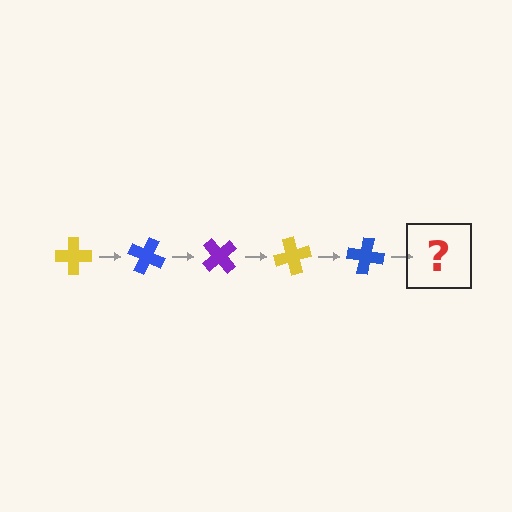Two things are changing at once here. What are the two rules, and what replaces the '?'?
The two rules are that it rotates 25 degrees each step and the color cycles through yellow, blue, and purple. The '?' should be a purple cross, rotated 125 degrees from the start.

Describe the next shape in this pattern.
It should be a purple cross, rotated 125 degrees from the start.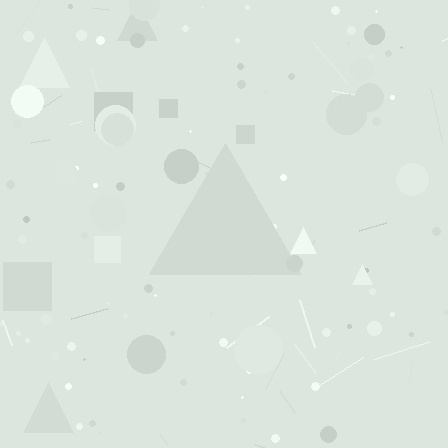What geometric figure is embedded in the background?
A triangle is embedded in the background.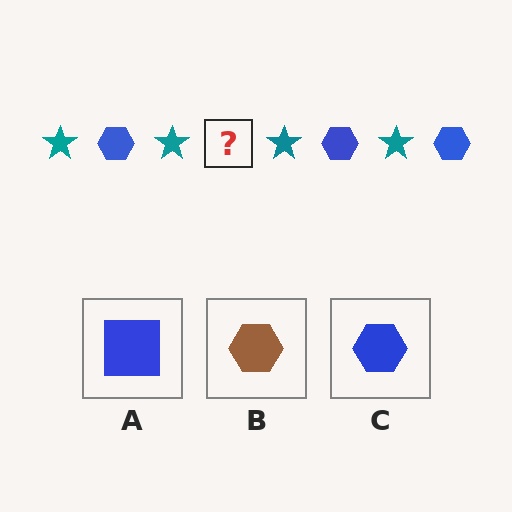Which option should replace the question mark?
Option C.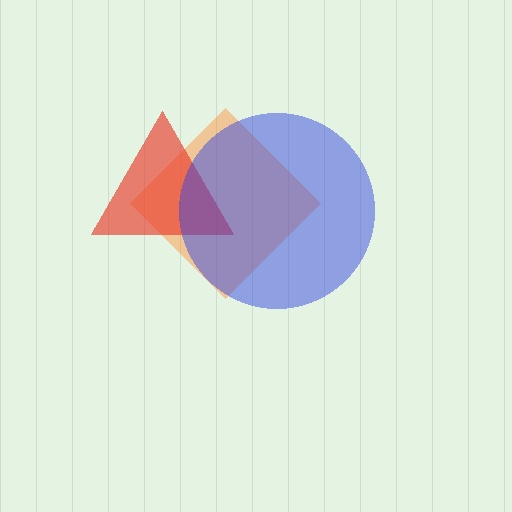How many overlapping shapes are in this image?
There are 3 overlapping shapes in the image.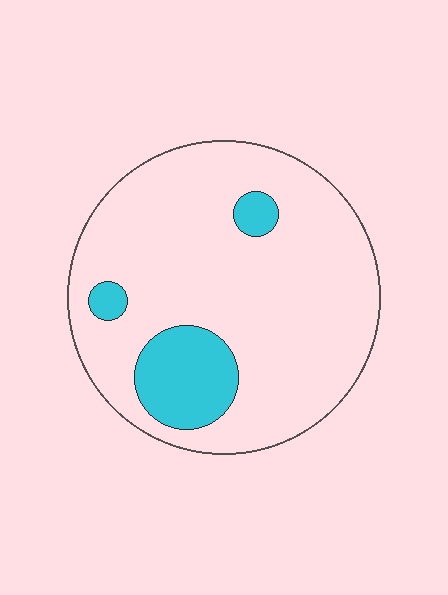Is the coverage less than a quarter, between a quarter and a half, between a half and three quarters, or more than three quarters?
Less than a quarter.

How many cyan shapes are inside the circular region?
3.